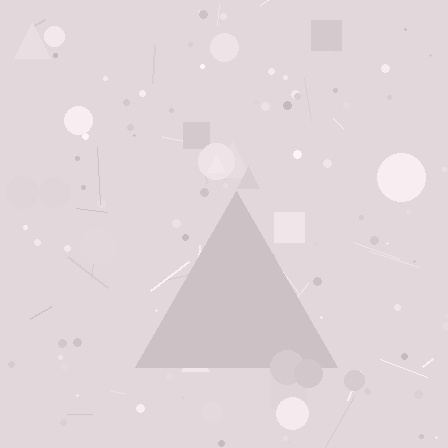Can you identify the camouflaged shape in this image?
The camouflaged shape is a triangle.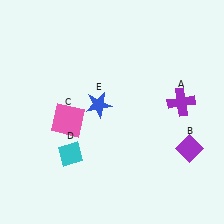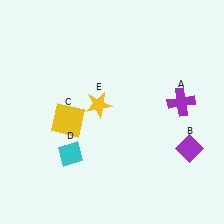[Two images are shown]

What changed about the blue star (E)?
In Image 1, E is blue. In Image 2, it changed to yellow.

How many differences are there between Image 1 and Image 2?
There are 2 differences between the two images.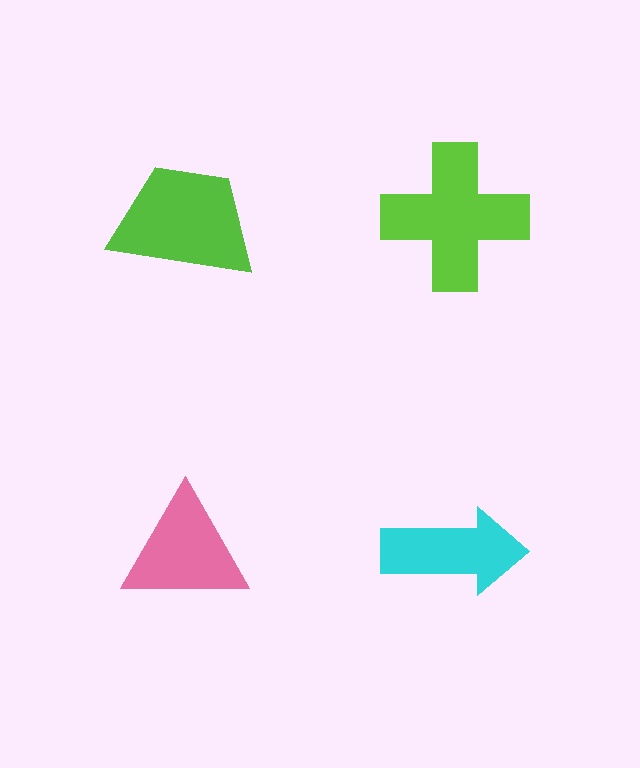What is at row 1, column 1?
A lime trapezoid.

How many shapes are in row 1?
2 shapes.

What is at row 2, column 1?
A pink triangle.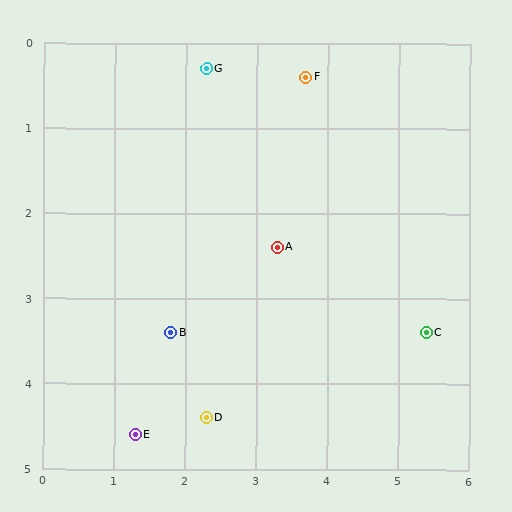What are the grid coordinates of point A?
Point A is at approximately (3.3, 2.4).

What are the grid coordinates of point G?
Point G is at approximately (2.3, 0.3).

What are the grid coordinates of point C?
Point C is at approximately (5.4, 3.4).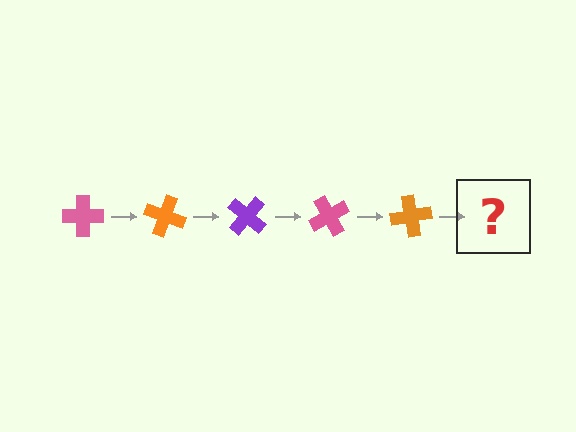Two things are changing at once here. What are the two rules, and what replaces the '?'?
The two rules are that it rotates 20 degrees each step and the color cycles through pink, orange, and purple. The '?' should be a purple cross, rotated 100 degrees from the start.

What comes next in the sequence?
The next element should be a purple cross, rotated 100 degrees from the start.